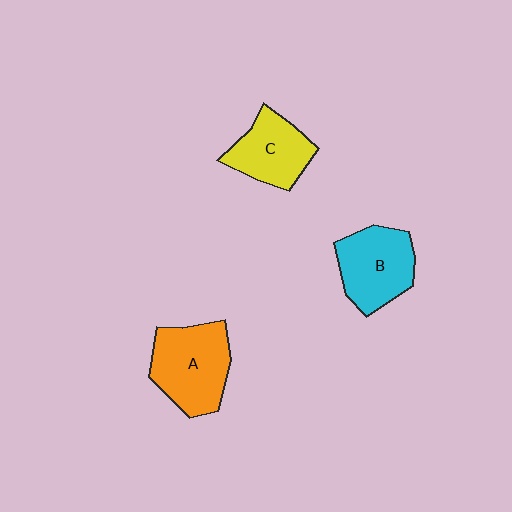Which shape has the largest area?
Shape A (orange).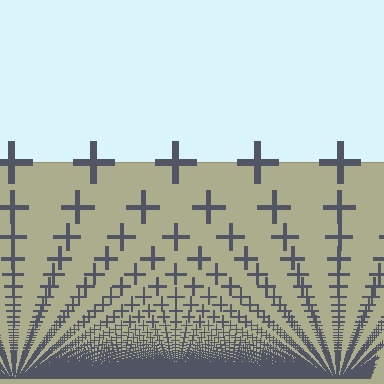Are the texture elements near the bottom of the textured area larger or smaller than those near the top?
Smaller. The gradient is inverted — elements near the bottom are smaller and denser.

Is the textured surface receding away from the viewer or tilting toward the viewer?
The surface appears to tilt toward the viewer. Texture elements get larger and sparser toward the top.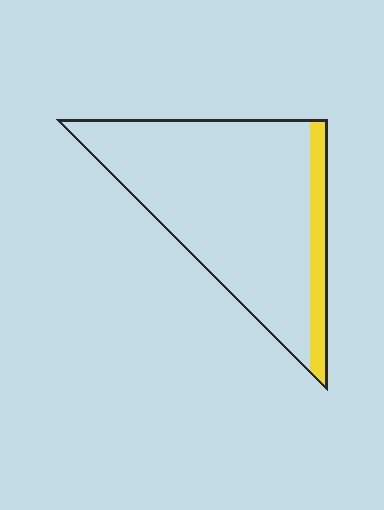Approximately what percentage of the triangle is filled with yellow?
Approximately 15%.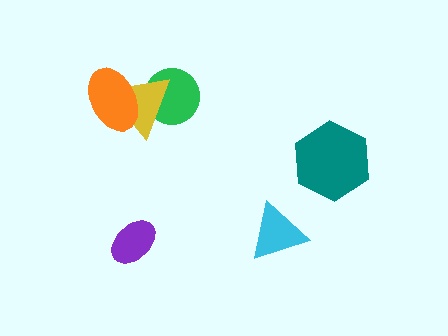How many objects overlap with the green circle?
1 object overlaps with the green circle.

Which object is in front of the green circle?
The yellow triangle is in front of the green circle.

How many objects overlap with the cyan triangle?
0 objects overlap with the cyan triangle.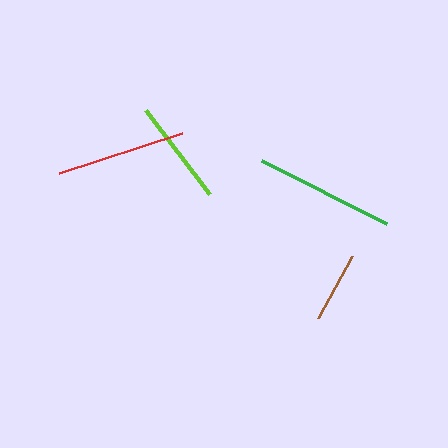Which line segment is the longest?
The green line is the longest at approximately 140 pixels.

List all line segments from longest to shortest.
From longest to shortest: green, red, lime, brown.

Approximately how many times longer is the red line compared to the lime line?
The red line is approximately 1.2 times the length of the lime line.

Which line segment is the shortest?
The brown line is the shortest at approximately 71 pixels.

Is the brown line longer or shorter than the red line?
The red line is longer than the brown line.